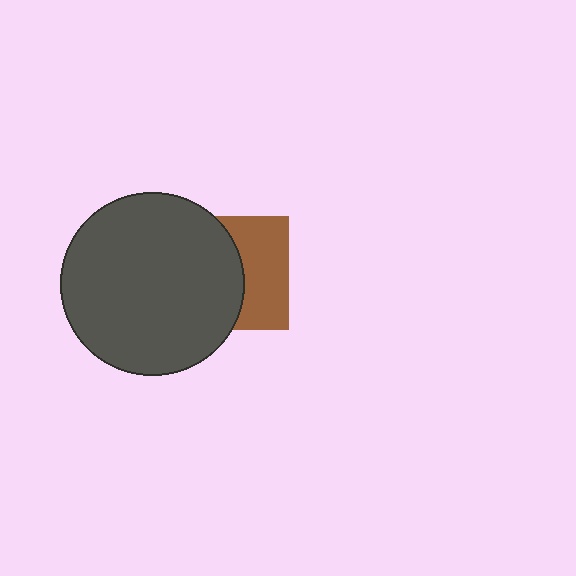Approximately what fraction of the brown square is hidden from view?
Roughly 55% of the brown square is hidden behind the dark gray circle.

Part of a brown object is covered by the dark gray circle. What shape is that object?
It is a square.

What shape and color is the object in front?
The object in front is a dark gray circle.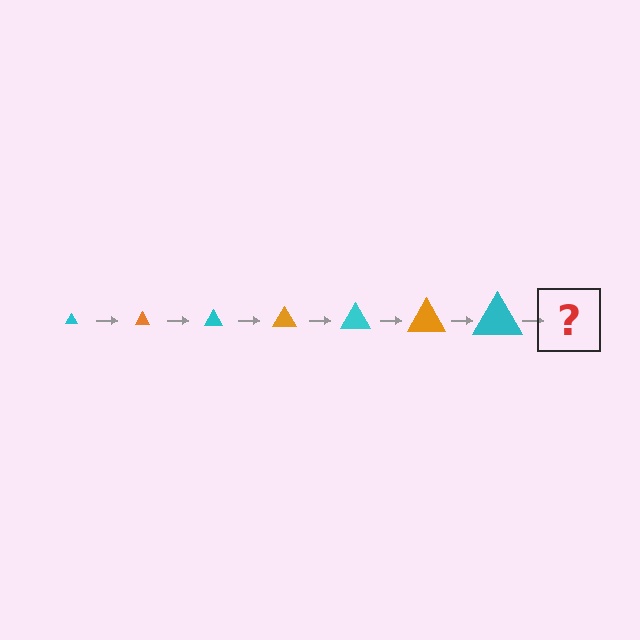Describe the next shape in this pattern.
It should be an orange triangle, larger than the previous one.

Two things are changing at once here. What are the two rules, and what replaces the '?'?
The two rules are that the triangle grows larger each step and the color cycles through cyan and orange. The '?' should be an orange triangle, larger than the previous one.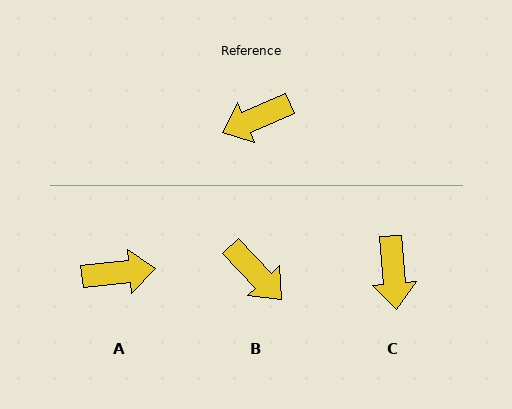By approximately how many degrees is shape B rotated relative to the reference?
Approximately 110 degrees counter-clockwise.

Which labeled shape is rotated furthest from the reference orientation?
A, about 163 degrees away.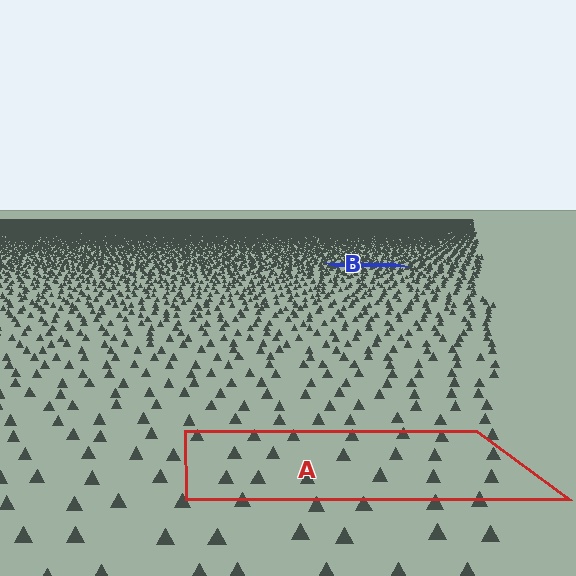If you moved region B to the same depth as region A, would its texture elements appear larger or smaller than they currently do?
They would appear larger. At a closer depth, the same texture elements are projected at a bigger on-screen size.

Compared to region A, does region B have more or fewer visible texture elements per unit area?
Region B has more texture elements per unit area — they are packed more densely because it is farther away.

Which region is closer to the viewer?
Region A is closer. The texture elements there are larger and more spread out.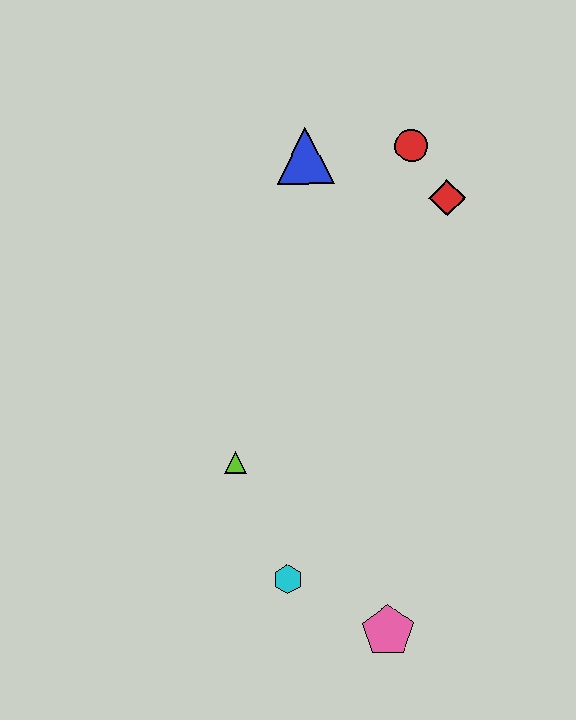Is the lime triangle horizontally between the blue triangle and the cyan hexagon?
No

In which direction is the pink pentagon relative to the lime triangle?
The pink pentagon is below the lime triangle.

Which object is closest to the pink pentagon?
The cyan hexagon is closest to the pink pentagon.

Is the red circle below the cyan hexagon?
No